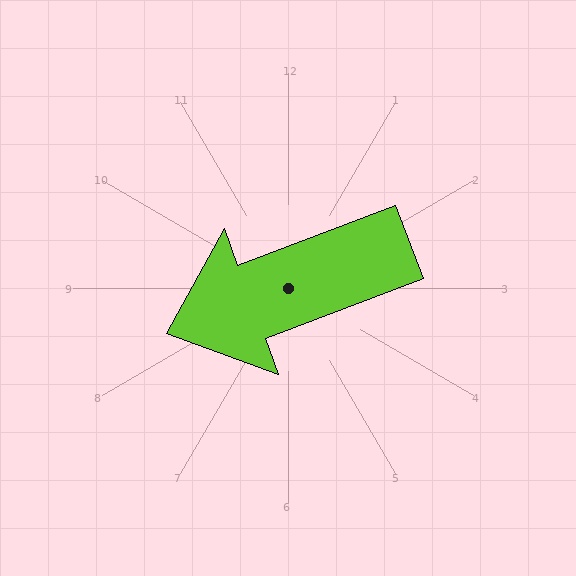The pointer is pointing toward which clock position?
Roughly 8 o'clock.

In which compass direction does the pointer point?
West.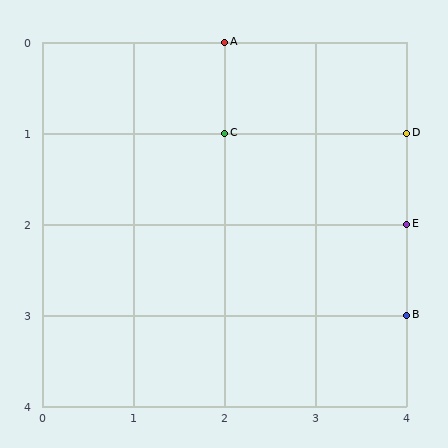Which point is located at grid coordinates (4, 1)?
Point D is at (4, 1).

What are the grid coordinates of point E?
Point E is at grid coordinates (4, 2).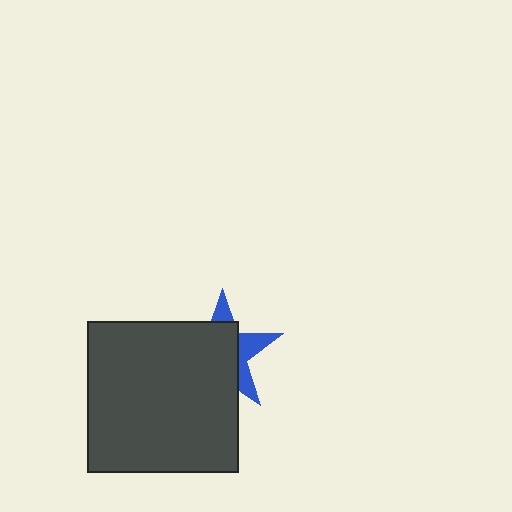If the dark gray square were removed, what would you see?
You would see the complete blue star.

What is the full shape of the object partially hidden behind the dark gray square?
The partially hidden object is a blue star.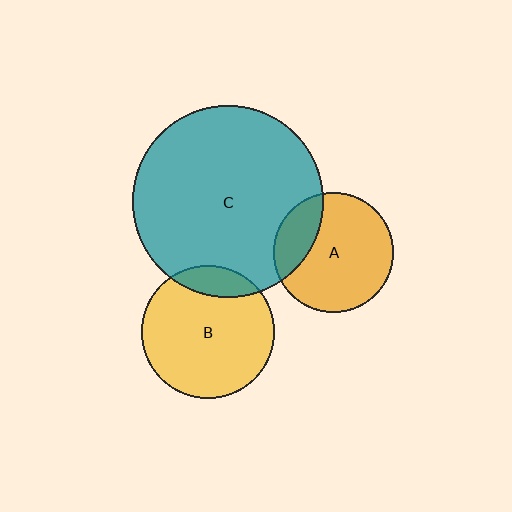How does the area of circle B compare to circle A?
Approximately 1.2 times.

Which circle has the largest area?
Circle C (teal).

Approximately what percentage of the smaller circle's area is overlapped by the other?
Approximately 15%.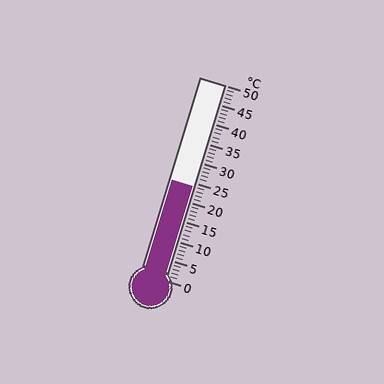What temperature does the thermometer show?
The thermometer shows approximately 24°C.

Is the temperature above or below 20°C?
The temperature is above 20°C.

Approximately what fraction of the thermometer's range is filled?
The thermometer is filled to approximately 50% of its range.